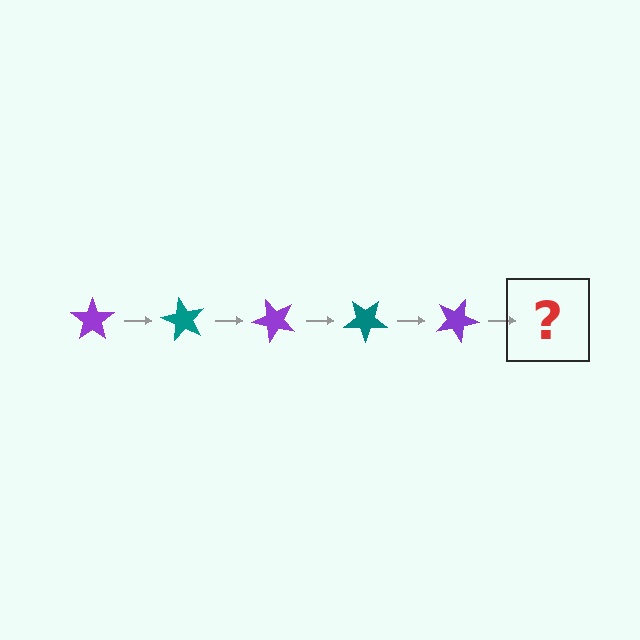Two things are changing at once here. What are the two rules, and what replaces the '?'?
The two rules are that it rotates 60 degrees each step and the color cycles through purple and teal. The '?' should be a teal star, rotated 300 degrees from the start.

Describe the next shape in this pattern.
It should be a teal star, rotated 300 degrees from the start.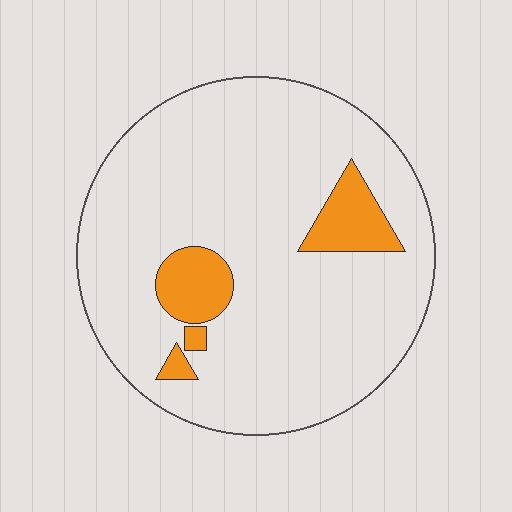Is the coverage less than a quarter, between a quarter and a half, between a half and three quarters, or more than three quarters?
Less than a quarter.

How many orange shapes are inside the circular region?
4.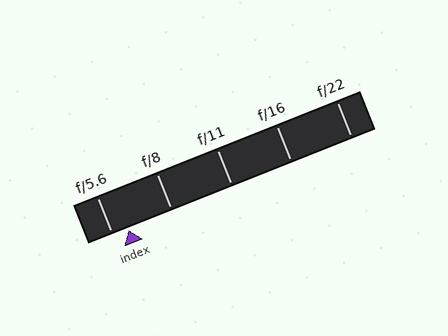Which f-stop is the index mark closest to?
The index mark is closest to f/5.6.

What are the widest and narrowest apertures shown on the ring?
The widest aperture shown is f/5.6 and the narrowest is f/22.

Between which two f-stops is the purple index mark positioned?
The index mark is between f/5.6 and f/8.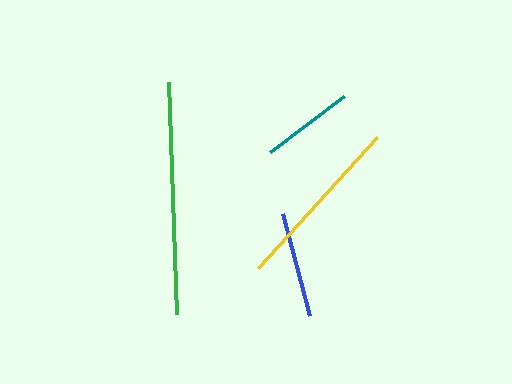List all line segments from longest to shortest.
From longest to shortest: green, yellow, blue, teal.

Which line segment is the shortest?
The teal line is the shortest at approximately 93 pixels.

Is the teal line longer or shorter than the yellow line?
The yellow line is longer than the teal line.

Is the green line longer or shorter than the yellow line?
The green line is longer than the yellow line.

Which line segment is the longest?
The green line is the longest at approximately 233 pixels.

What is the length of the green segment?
The green segment is approximately 233 pixels long.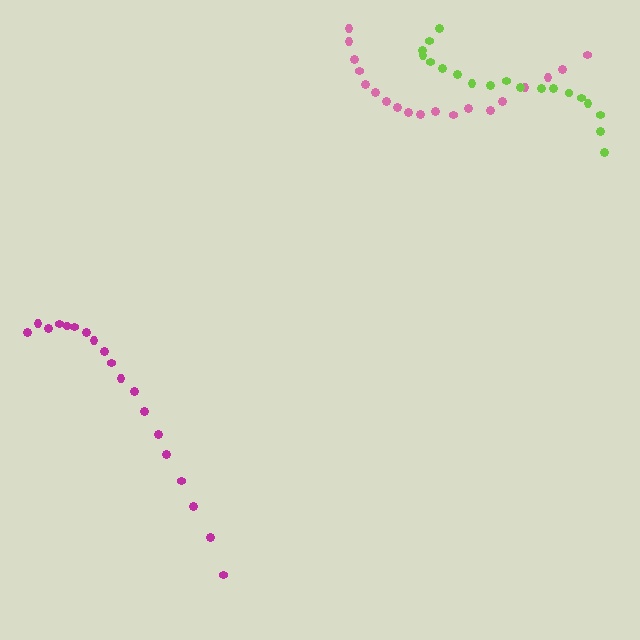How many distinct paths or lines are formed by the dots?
There are 3 distinct paths.